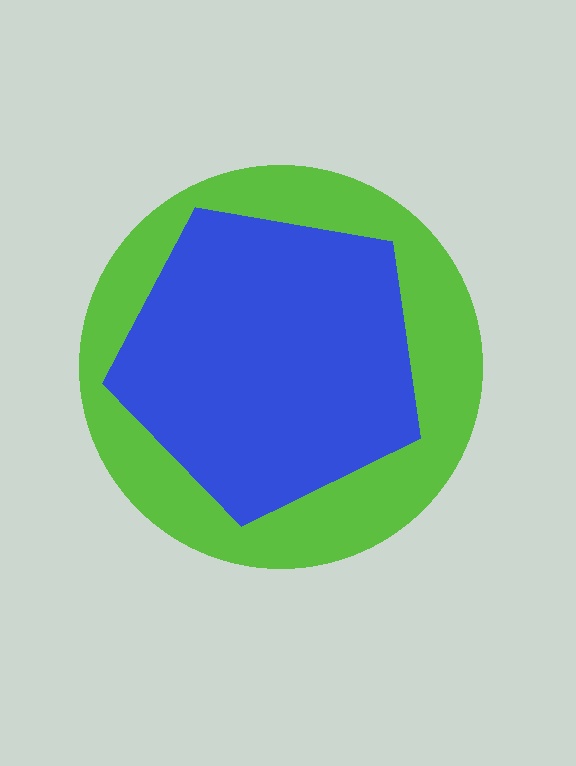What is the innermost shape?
The blue pentagon.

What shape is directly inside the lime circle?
The blue pentagon.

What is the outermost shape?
The lime circle.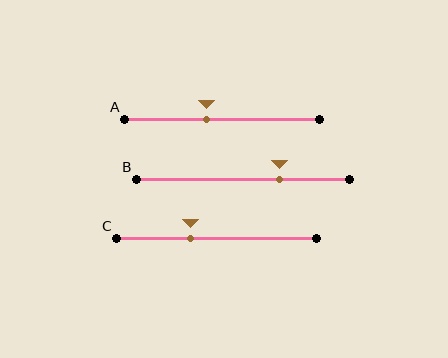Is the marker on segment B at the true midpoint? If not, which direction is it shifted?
No, the marker on segment B is shifted to the right by about 17% of the segment length.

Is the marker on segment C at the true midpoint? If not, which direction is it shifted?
No, the marker on segment C is shifted to the left by about 13% of the segment length.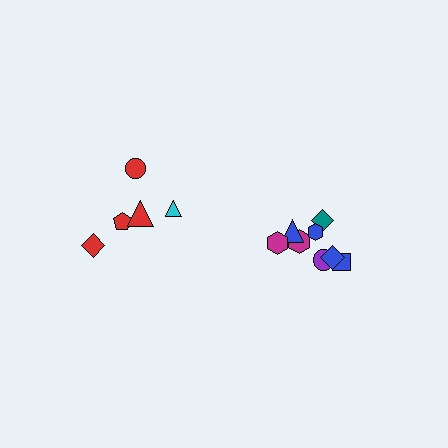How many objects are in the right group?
There are 8 objects.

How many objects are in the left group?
There are 5 objects.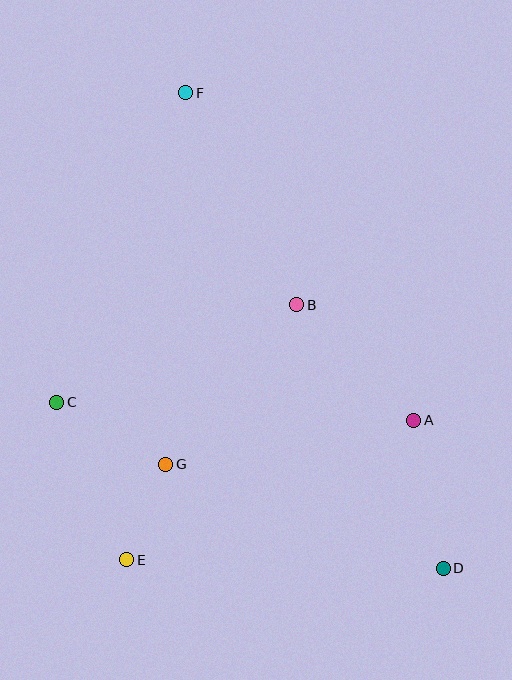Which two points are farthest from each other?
Points D and F are farthest from each other.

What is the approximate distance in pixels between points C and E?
The distance between C and E is approximately 172 pixels.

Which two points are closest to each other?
Points E and G are closest to each other.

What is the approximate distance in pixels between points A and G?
The distance between A and G is approximately 252 pixels.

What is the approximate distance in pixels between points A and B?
The distance between A and B is approximately 164 pixels.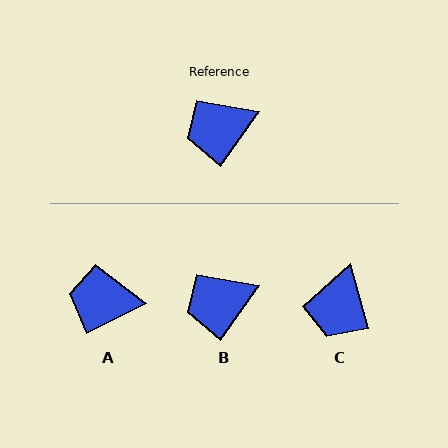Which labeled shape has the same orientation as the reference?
B.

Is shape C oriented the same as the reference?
No, it is off by about 51 degrees.